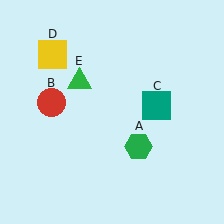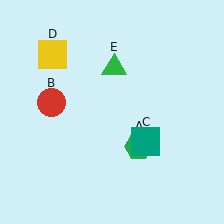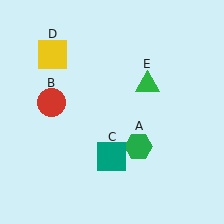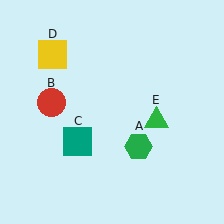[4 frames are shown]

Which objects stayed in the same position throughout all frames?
Green hexagon (object A) and red circle (object B) and yellow square (object D) remained stationary.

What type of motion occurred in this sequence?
The teal square (object C), green triangle (object E) rotated clockwise around the center of the scene.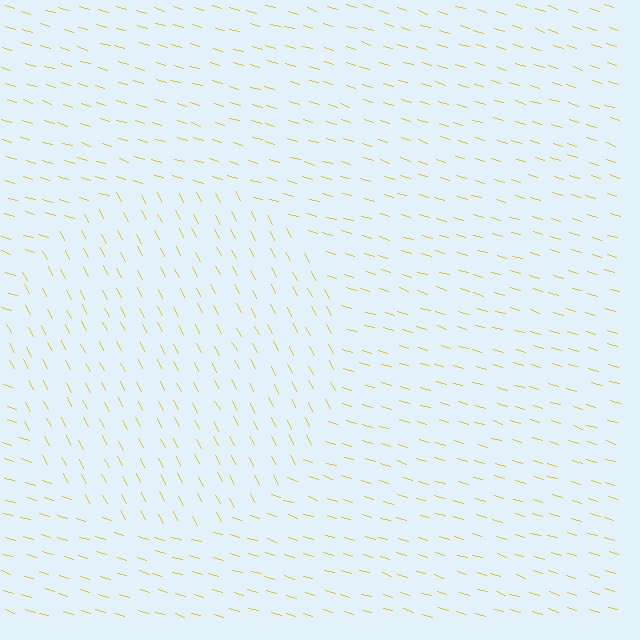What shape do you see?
I see a circle.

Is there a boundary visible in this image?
Yes, there is a texture boundary formed by a change in line orientation.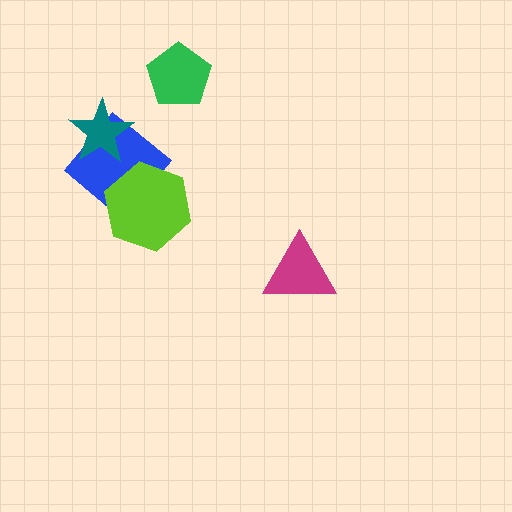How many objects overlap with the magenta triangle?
0 objects overlap with the magenta triangle.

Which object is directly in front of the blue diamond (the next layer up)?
The lime hexagon is directly in front of the blue diamond.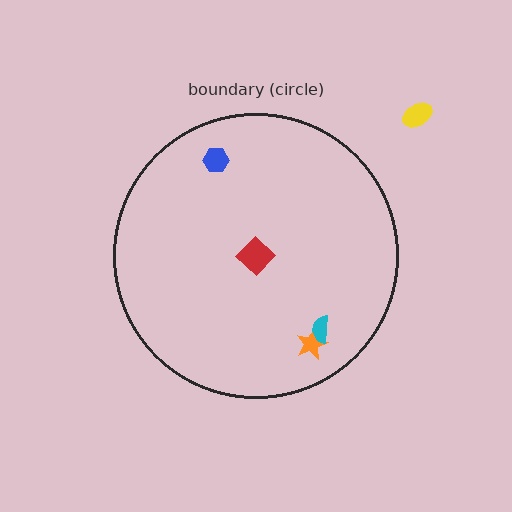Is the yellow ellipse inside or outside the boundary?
Outside.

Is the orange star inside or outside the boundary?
Inside.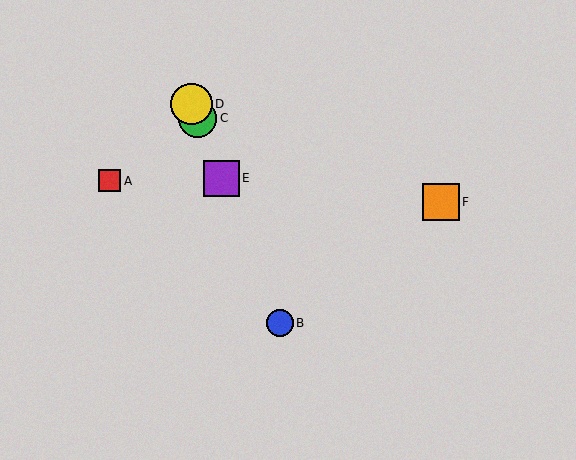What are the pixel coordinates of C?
Object C is at (197, 118).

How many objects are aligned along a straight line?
4 objects (B, C, D, E) are aligned along a straight line.